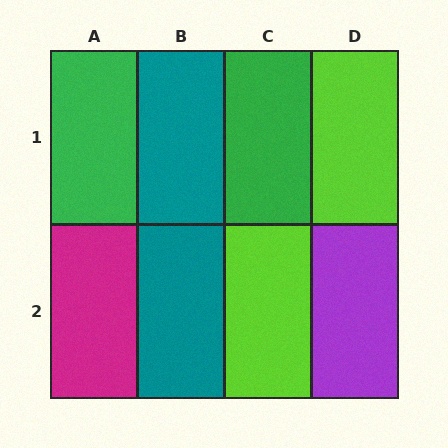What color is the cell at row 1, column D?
Lime.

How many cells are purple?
1 cell is purple.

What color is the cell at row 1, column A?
Green.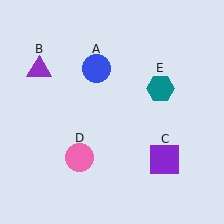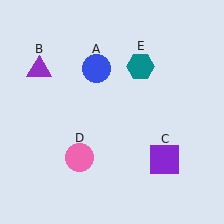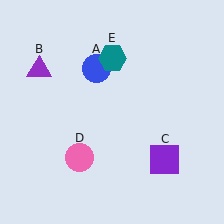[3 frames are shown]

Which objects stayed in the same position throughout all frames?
Blue circle (object A) and purple triangle (object B) and purple square (object C) and pink circle (object D) remained stationary.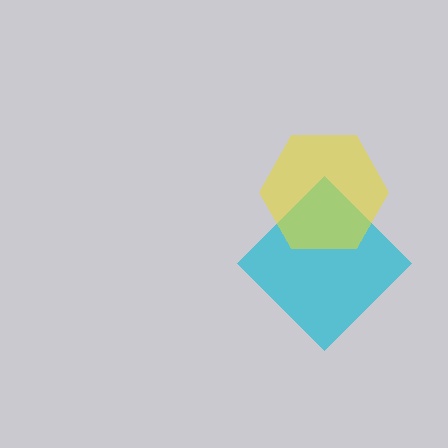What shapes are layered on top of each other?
The layered shapes are: a cyan diamond, a yellow hexagon.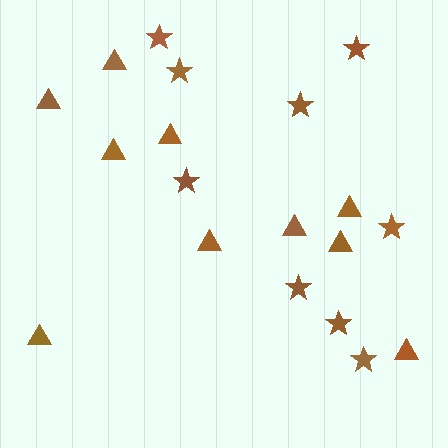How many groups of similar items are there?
There are 2 groups: one group of triangles (10) and one group of stars (9).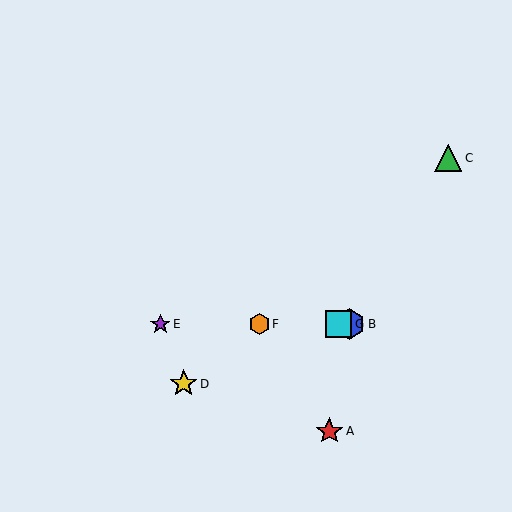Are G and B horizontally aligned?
Yes, both are at y≈324.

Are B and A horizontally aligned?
No, B is at y≈324 and A is at y≈431.